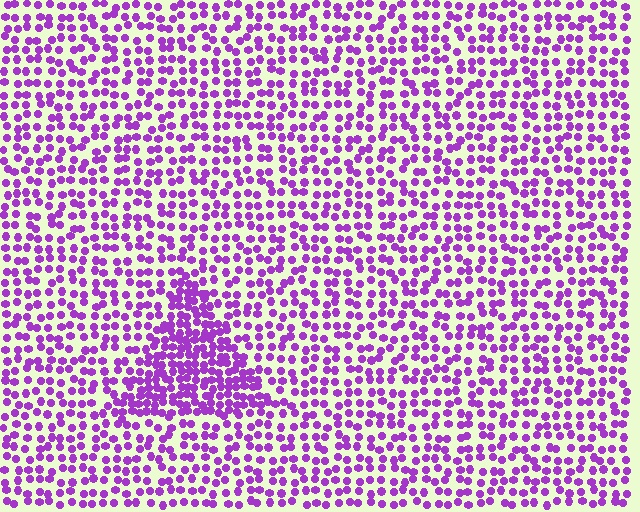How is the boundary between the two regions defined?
The boundary is defined by a change in element density (approximately 1.9x ratio). All elements are the same color, size, and shape.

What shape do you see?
I see a triangle.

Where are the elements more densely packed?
The elements are more densely packed inside the triangle boundary.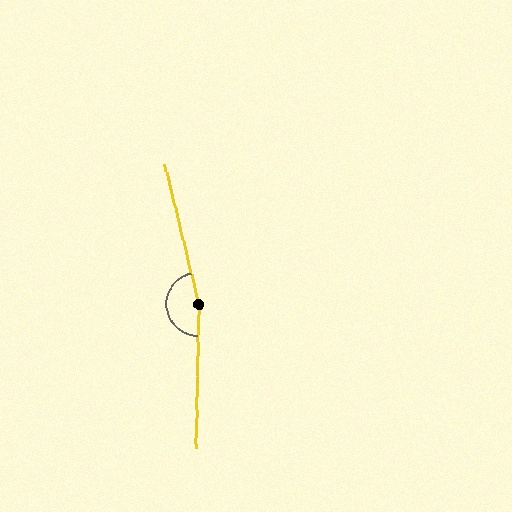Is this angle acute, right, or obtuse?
It is obtuse.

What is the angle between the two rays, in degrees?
Approximately 165 degrees.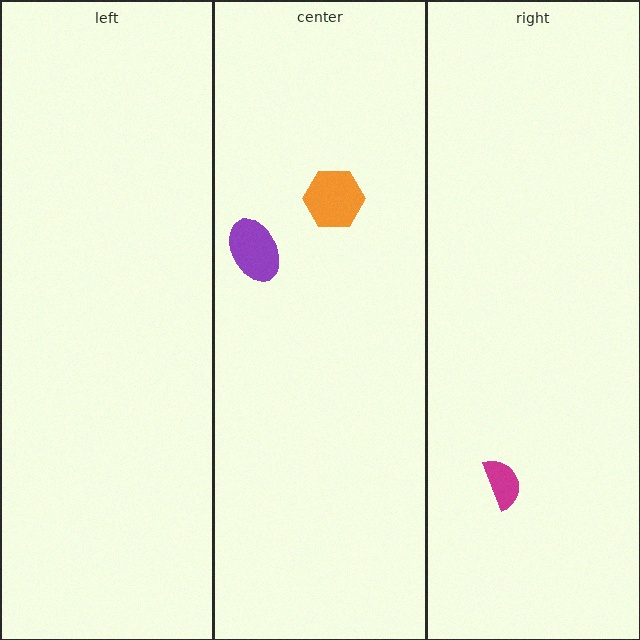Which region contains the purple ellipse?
The center region.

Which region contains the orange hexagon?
The center region.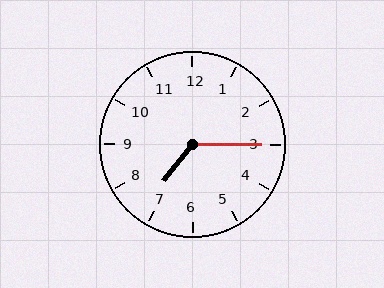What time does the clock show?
7:15.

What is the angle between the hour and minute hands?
Approximately 128 degrees.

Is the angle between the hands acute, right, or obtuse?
It is obtuse.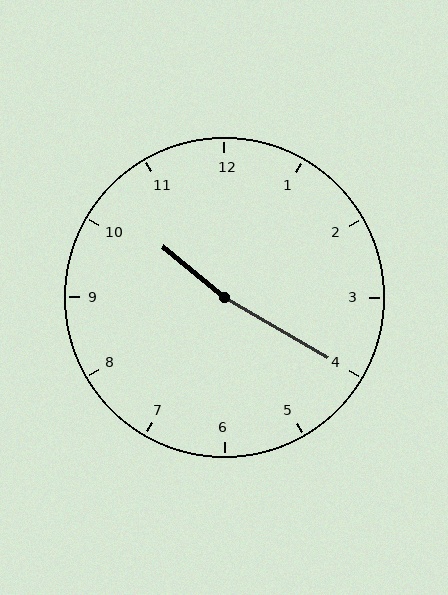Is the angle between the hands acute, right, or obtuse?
It is obtuse.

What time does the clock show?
10:20.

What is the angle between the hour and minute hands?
Approximately 170 degrees.